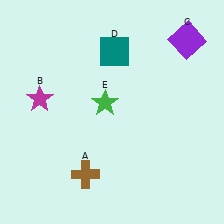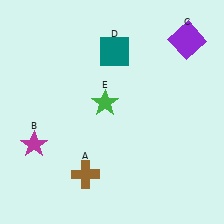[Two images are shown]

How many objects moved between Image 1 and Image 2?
1 object moved between the two images.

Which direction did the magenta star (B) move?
The magenta star (B) moved down.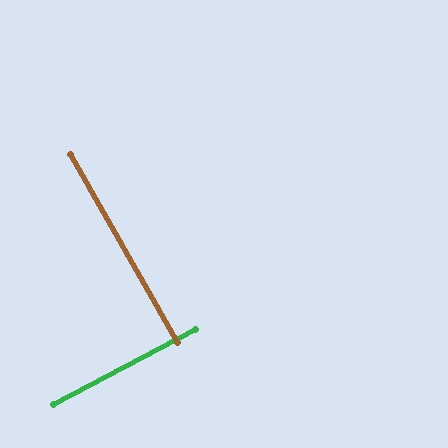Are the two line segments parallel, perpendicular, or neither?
Perpendicular — they meet at approximately 88°.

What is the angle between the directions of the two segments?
Approximately 88 degrees.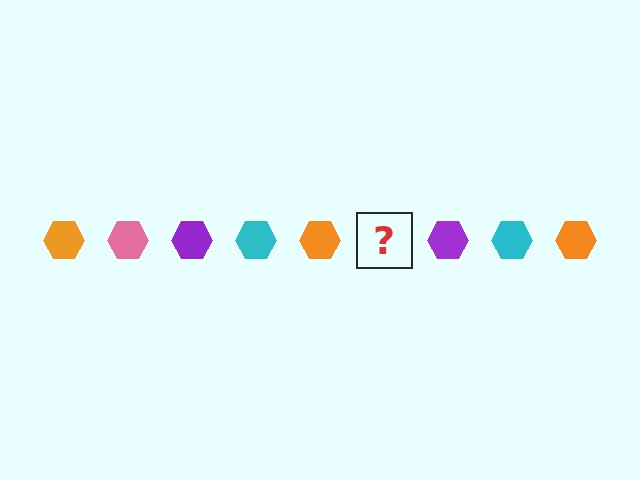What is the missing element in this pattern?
The missing element is a pink hexagon.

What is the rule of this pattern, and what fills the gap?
The rule is that the pattern cycles through orange, pink, purple, cyan hexagons. The gap should be filled with a pink hexagon.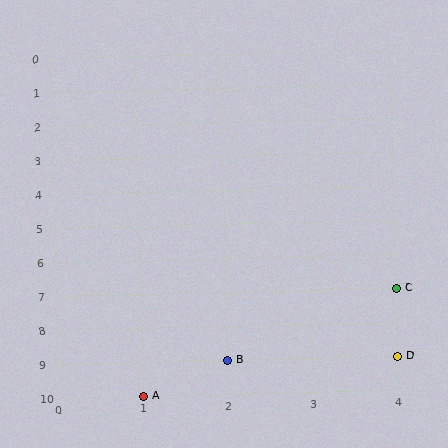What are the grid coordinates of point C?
Point C is at grid coordinates (4, 7).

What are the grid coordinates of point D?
Point D is at grid coordinates (4, 9).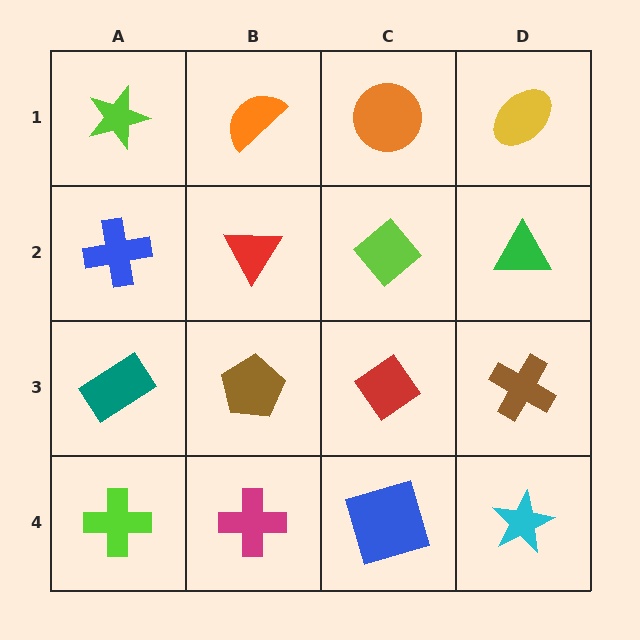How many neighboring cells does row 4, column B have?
3.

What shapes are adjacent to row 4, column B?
A brown pentagon (row 3, column B), a lime cross (row 4, column A), a blue square (row 4, column C).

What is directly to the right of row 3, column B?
A red diamond.